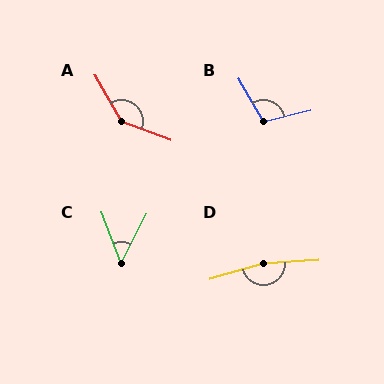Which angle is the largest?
D, at approximately 167 degrees.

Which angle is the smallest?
C, at approximately 48 degrees.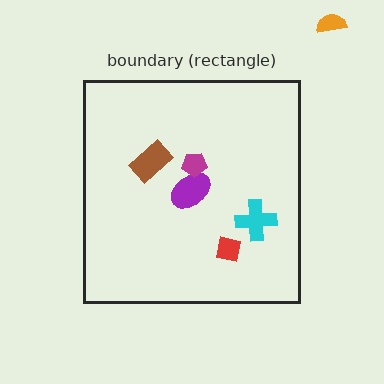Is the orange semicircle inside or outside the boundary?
Outside.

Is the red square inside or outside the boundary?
Inside.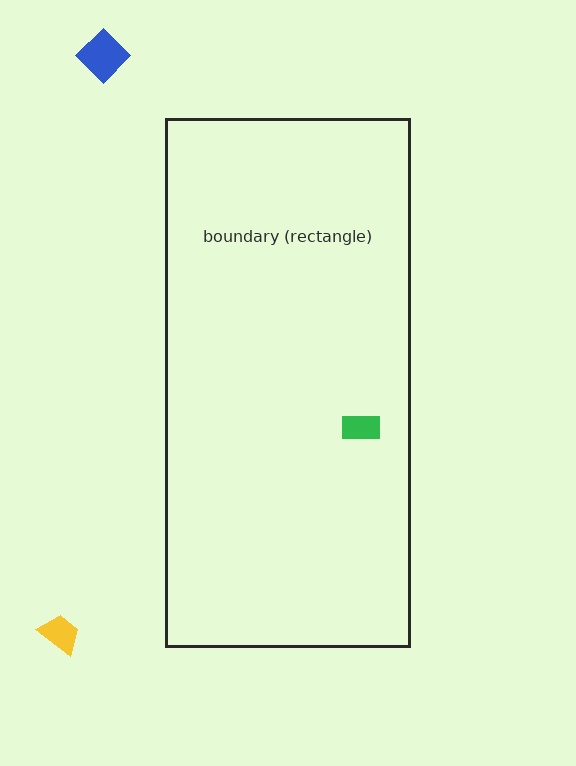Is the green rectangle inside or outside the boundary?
Inside.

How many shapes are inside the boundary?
1 inside, 2 outside.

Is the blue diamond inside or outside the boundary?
Outside.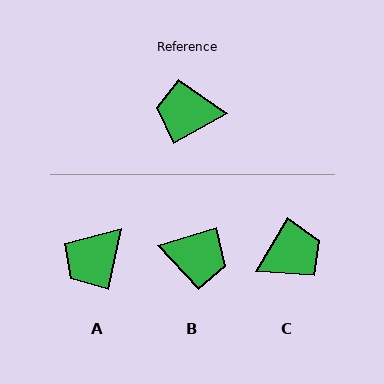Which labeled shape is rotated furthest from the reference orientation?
B, about 168 degrees away.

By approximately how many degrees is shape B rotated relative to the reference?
Approximately 168 degrees counter-clockwise.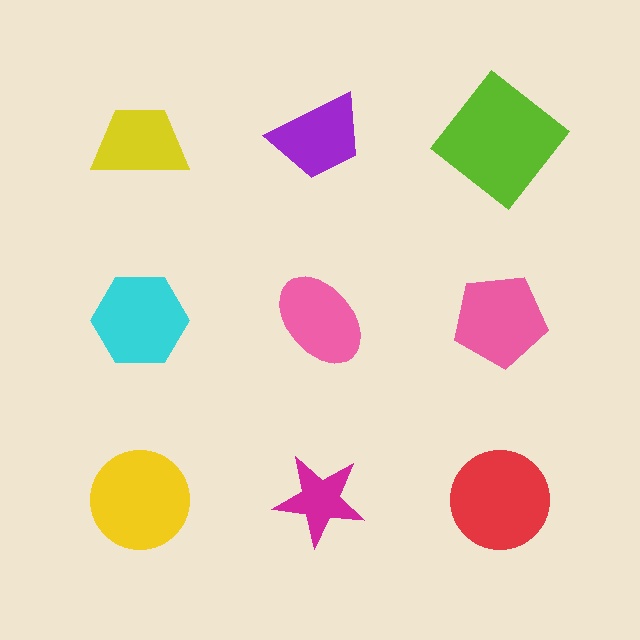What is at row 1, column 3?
A lime diamond.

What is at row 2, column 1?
A cyan hexagon.